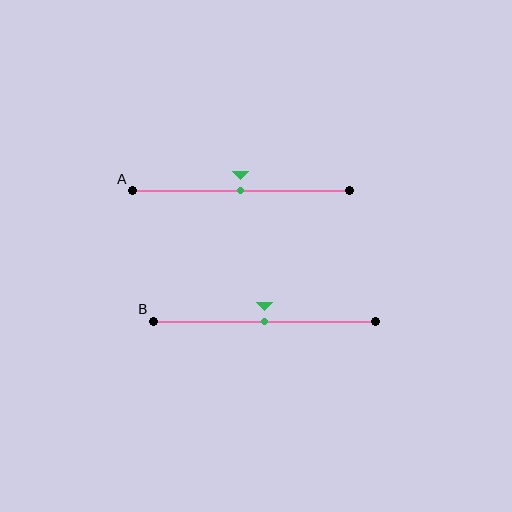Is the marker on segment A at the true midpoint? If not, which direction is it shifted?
Yes, the marker on segment A is at the true midpoint.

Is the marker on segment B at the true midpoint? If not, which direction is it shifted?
Yes, the marker on segment B is at the true midpoint.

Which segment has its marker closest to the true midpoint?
Segment A has its marker closest to the true midpoint.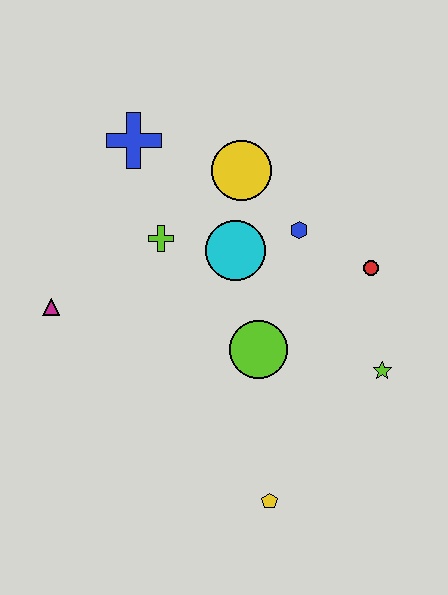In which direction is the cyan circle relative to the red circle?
The cyan circle is to the left of the red circle.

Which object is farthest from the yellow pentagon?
The blue cross is farthest from the yellow pentagon.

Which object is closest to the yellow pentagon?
The lime circle is closest to the yellow pentagon.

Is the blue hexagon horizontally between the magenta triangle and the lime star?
Yes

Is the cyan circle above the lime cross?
No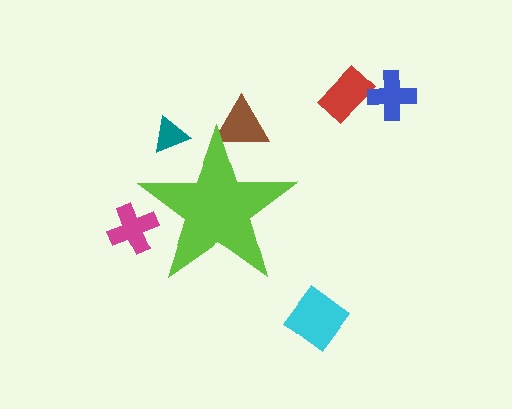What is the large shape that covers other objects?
A lime star.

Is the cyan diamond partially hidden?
No, the cyan diamond is fully visible.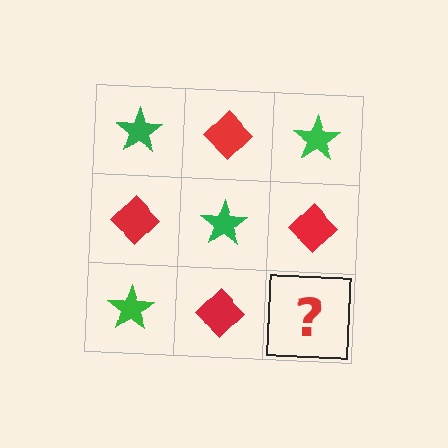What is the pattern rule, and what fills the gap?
The rule is that it alternates green star and red diamond in a checkerboard pattern. The gap should be filled with a green star.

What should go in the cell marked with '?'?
The missing cell should contain a green star.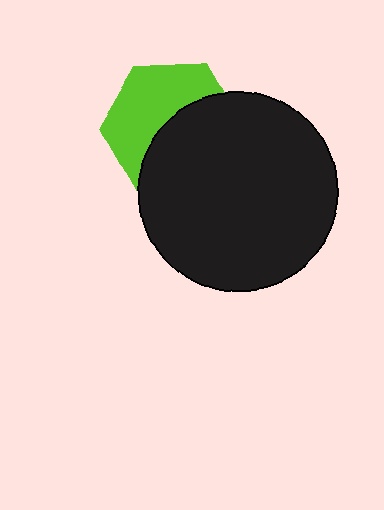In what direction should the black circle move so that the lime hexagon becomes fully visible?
The black circle should move toward the lower-right. That is the shortest direction to clear the overlap and leave the lime hexagon fully visible.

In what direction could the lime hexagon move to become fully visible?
The lime hexagon could move toward the upper-left. That would shift it out from behind the black circle entirely.